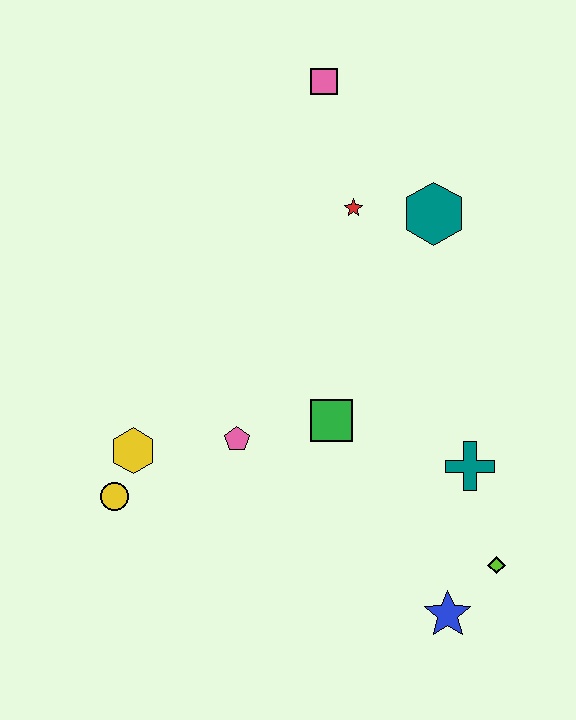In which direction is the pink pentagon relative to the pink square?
The pink pentagon is below the pink square.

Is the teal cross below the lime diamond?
No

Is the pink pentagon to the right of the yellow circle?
Yes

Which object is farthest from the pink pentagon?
The pink square is farthest from the pink pentagon.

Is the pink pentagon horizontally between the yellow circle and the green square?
Yes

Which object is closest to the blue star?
The lime diamond is closest to the blue star.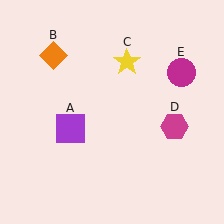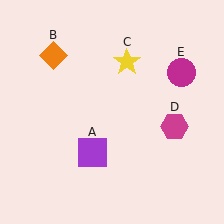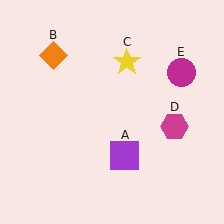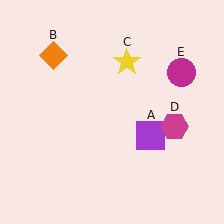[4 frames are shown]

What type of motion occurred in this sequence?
The purple square (object A) rotated counterclockwise around the center of the scene.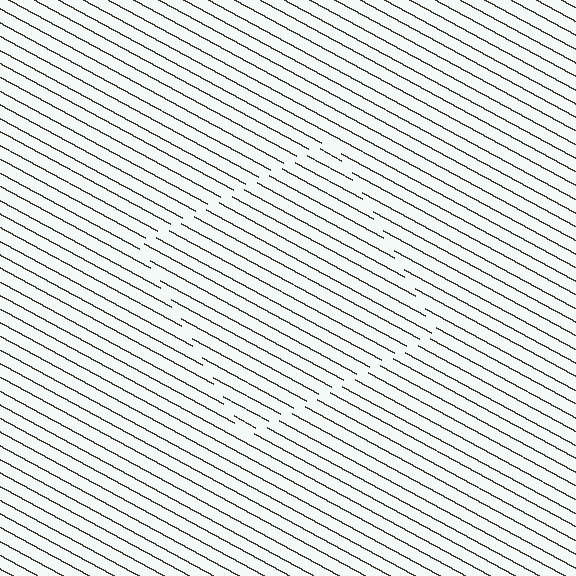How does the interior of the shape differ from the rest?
The interior of the shape contains the same grating, shifted by half a period — the contour is defined by the phase discontinuity where line-ends from the inner and outer gratings abut.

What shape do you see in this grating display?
An illusory square. The interior of the shape contains the same grating, shifted by half a period — the contour is defined by the phase discontinuity where line-ends from the inner and outer gratings abut.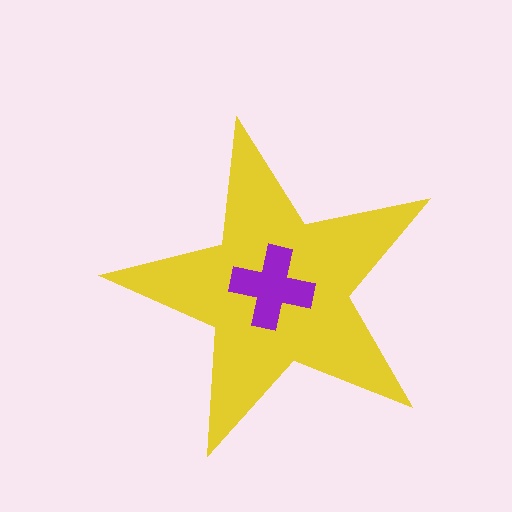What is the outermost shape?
The yellow star.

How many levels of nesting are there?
2.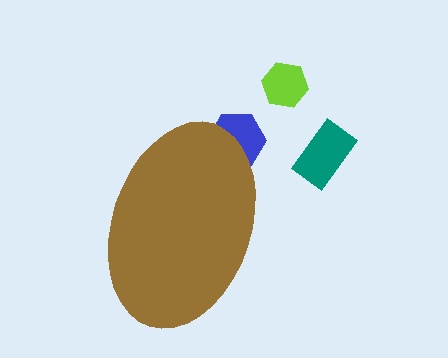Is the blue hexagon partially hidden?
Yes, the blue hexagon is partially hidden behind the brown ellipse.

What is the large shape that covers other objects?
A brown ellipse.